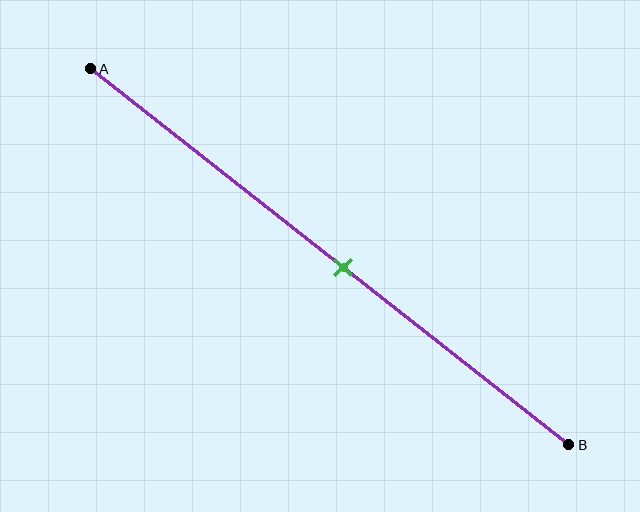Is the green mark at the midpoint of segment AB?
Yes, the mark is approximately at the midpoint.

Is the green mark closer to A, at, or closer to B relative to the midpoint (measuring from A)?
The green mark is approximately at the midpoint of segment AB.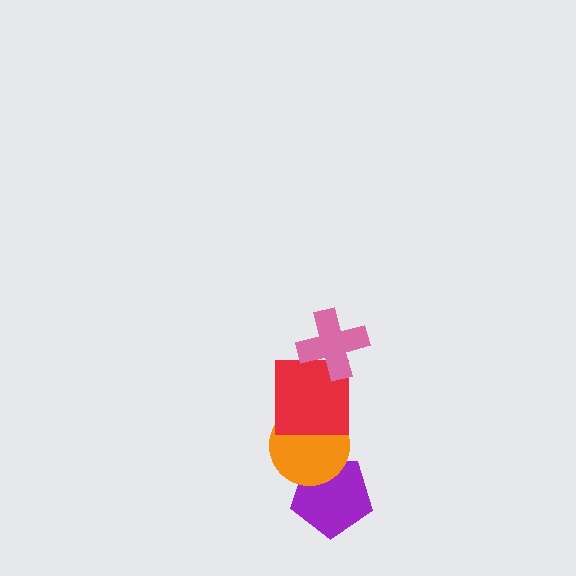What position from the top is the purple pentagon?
The purple pentagon is 4th from the top.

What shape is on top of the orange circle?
The red square is on top of the orange circle.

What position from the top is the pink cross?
The pink cross is 1st from the top.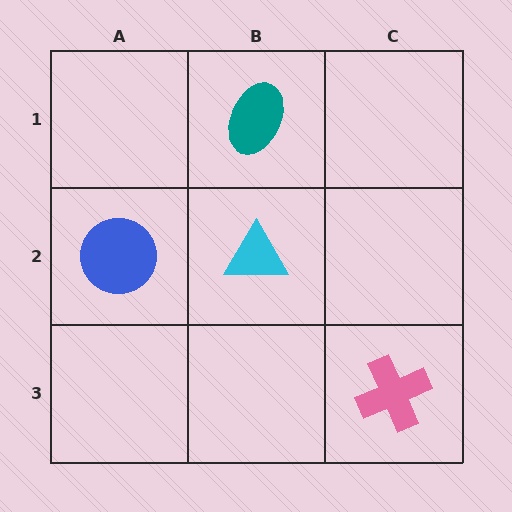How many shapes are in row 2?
2 shapes.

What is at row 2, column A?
A blue circle.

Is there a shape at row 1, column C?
No, that cell is empty.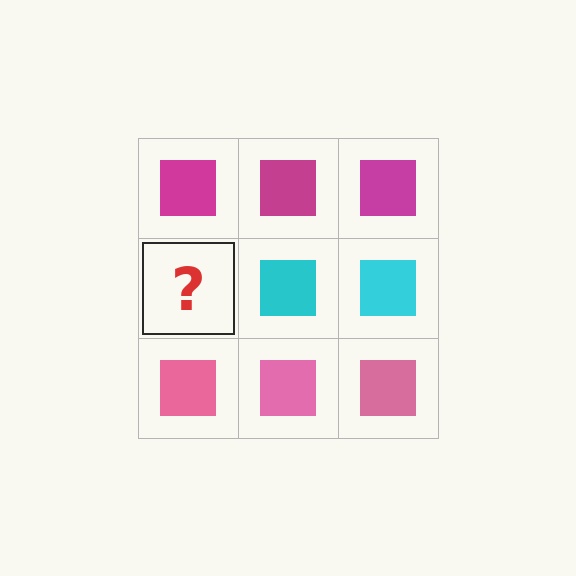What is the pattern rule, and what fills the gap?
The rule is that each row has a consistent color. The gap should be filled with a cyan square.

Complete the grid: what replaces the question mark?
The question mark should be replaced with a cyan square.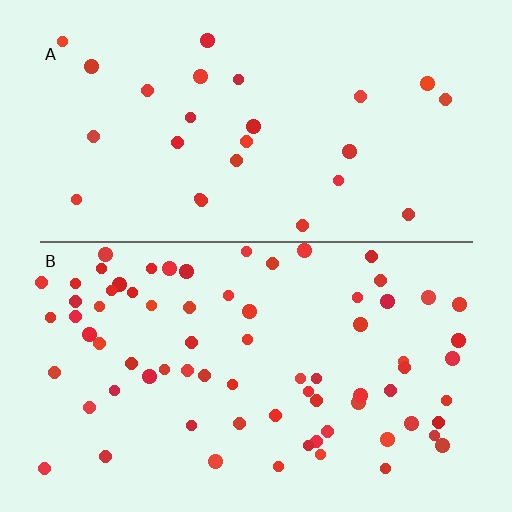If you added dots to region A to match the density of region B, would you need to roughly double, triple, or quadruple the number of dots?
Approximately triple.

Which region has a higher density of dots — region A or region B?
B (the bottom).